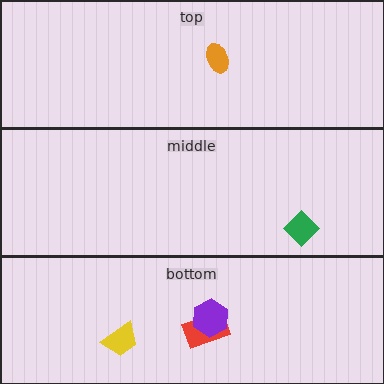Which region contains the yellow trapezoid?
The bottom region.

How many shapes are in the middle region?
1.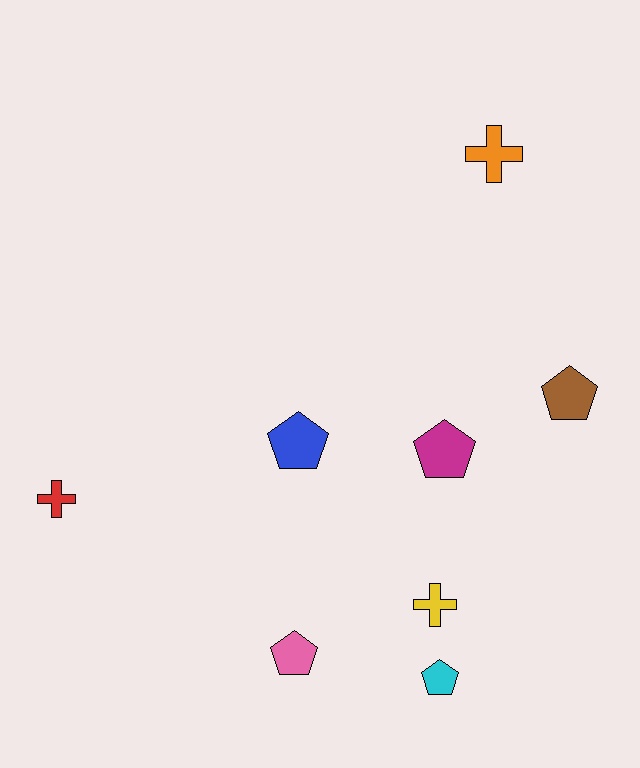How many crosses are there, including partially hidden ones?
There are 3 crosses.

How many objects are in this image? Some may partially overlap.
There are 8 objects.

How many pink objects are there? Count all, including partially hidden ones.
There is 1 pink object.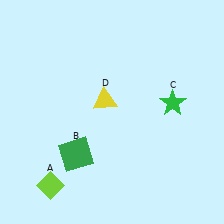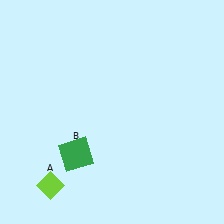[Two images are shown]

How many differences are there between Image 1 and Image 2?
There are 2 differences between the two images.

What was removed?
The green star (C), the yellow triangle (D) were removed in Image 2.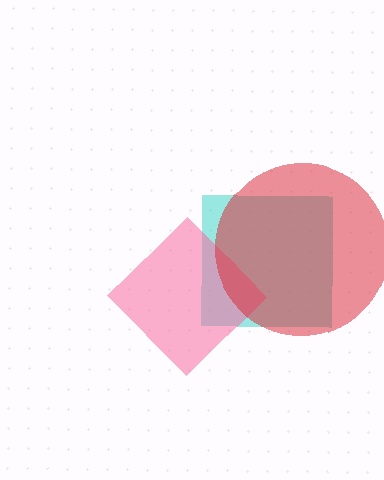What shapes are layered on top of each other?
The layered shapes are: a cyan square, a pink diamond, a red circle.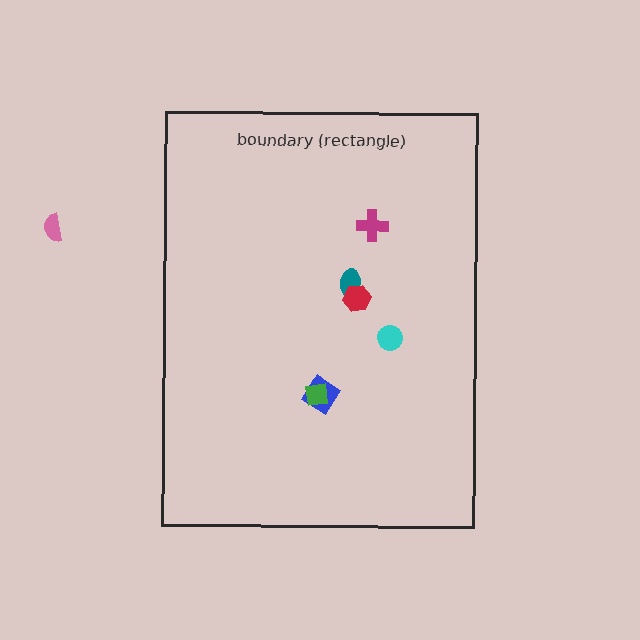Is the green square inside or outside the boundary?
Inside.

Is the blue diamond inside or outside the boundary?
Inside.